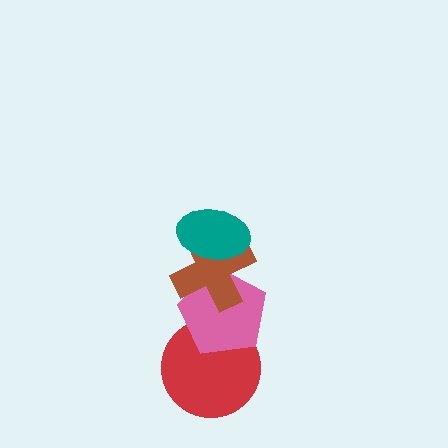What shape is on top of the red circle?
The pink pentagon is on top of the red circle.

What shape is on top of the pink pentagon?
The brown cross is on top of the pink pentagon.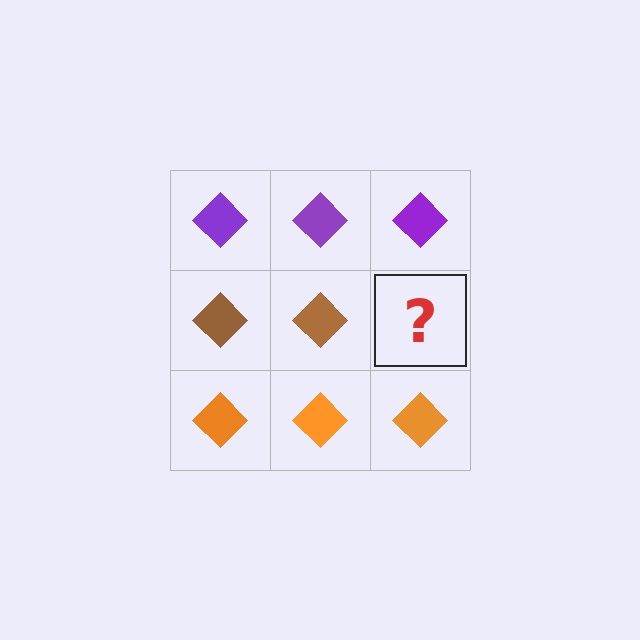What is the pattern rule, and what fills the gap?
The rule is that each row has a consistent color. The gap should be filled with a brown diamond.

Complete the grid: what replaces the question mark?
The question mark should be replaced with a brown diamond.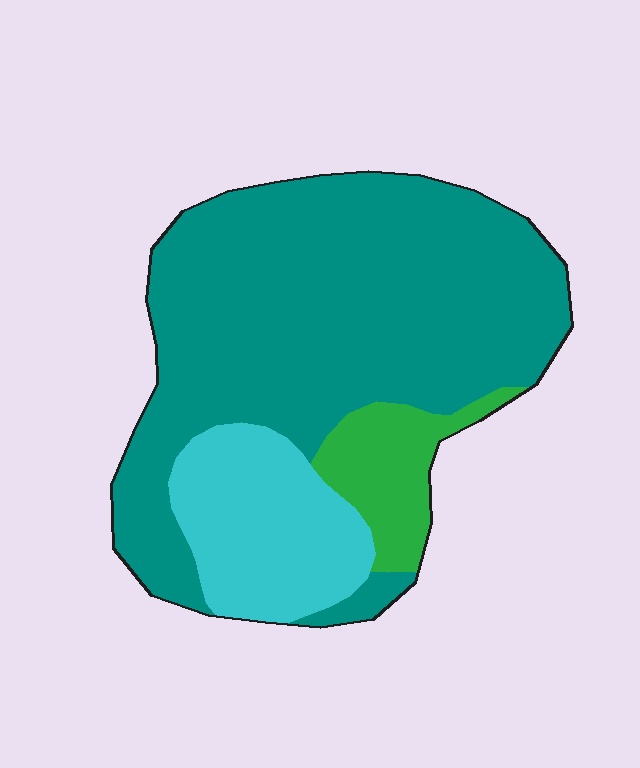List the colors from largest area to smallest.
From largest to smallest: teal, cyan, green.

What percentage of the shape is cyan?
Cyan covers around 20% of the shape.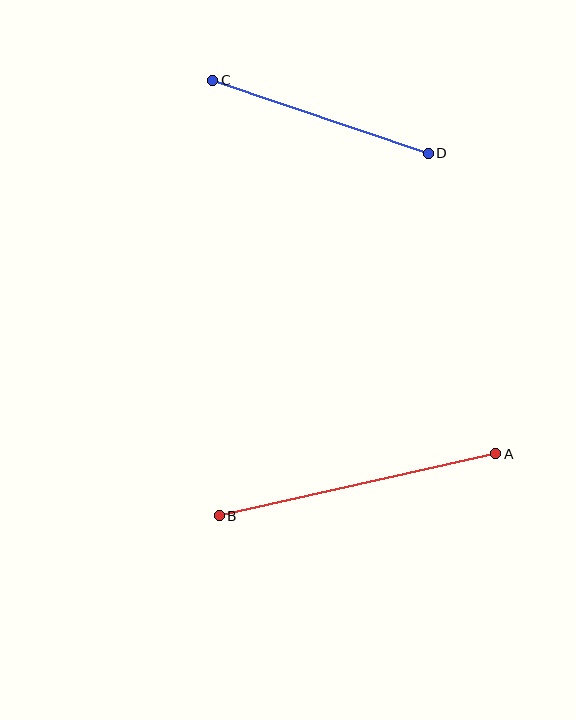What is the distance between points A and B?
The distance is approximately 283 pixels.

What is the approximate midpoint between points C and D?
The midpoint is at approximately (320, 117) pixels.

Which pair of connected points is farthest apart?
Points A and B are farthest apart.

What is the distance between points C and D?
The distance is approximately 228 pixels.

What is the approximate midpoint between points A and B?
The midpoint is at approximately (358, 485) pixels.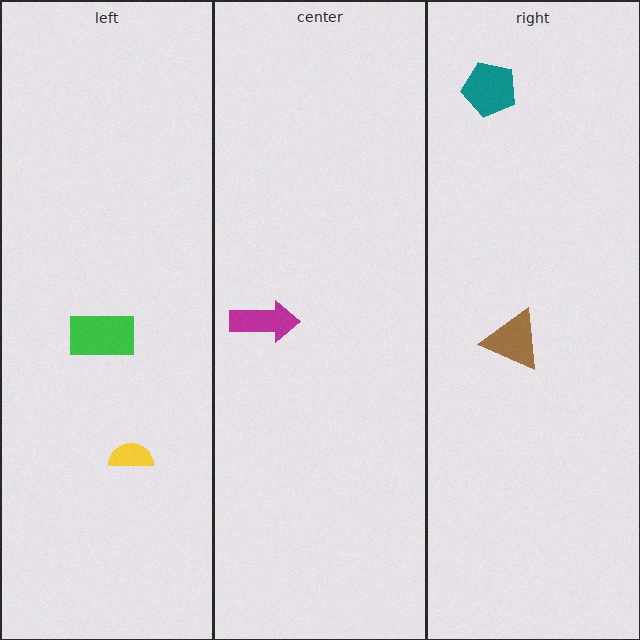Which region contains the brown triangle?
The right region.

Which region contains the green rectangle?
The left region.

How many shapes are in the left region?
2.